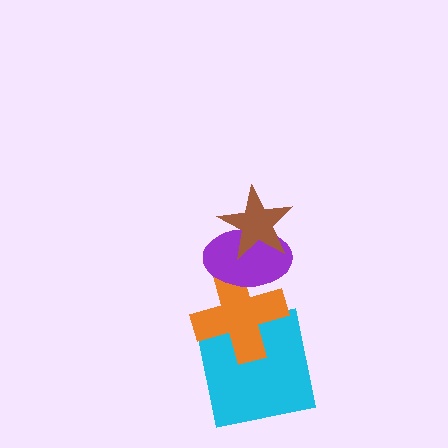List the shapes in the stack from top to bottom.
From top to bottom: the brown star, the purple ellipse, the orange cross, the cyan square.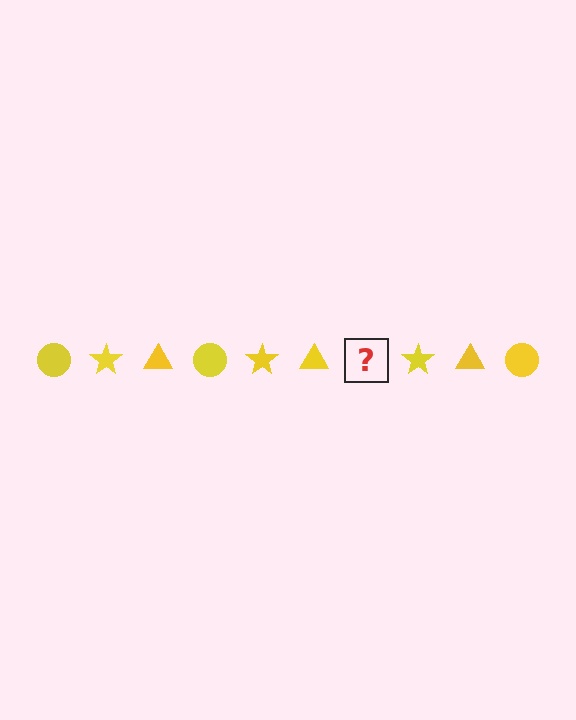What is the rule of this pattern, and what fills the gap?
The rule is that the pattern cycles through circle, star, triangle shapes in yellow. The gap should be filled with a yellow circle.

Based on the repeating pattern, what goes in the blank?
The blank should be a yellow circle.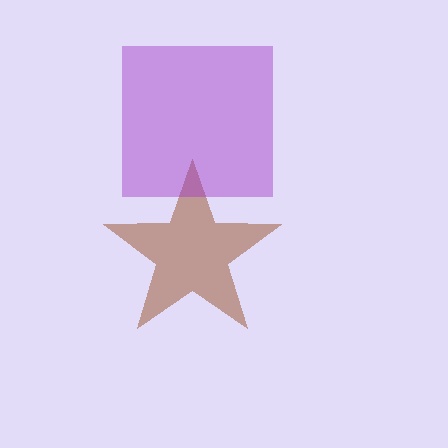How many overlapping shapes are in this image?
There are 2 overlapping shapes in the image.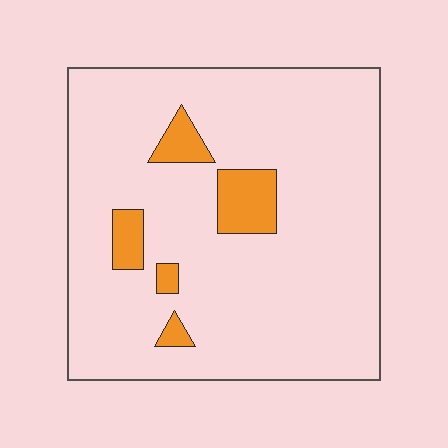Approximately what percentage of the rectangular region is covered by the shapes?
Approximately 10%.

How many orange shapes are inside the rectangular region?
5.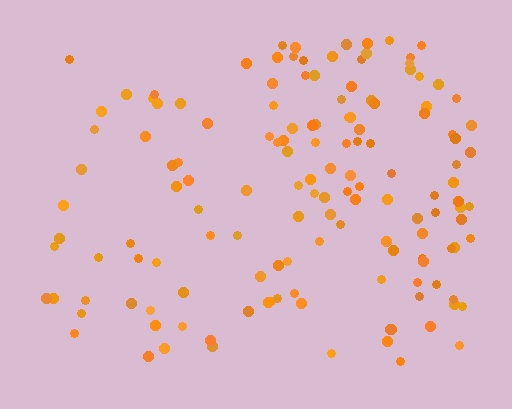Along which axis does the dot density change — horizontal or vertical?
Horizontal.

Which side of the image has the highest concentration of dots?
The right.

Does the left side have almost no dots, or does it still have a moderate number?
Still a moderate number, just noticeably fewer than the right.